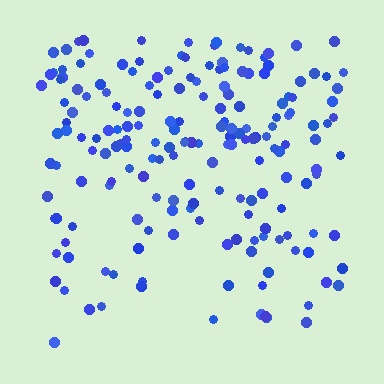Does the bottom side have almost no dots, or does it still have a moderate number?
Still a moderate number, just noticeably fewer than the top.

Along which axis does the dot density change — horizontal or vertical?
Vertical.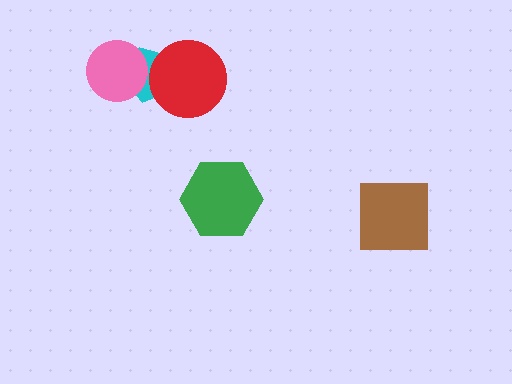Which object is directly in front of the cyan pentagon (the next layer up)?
The pink circle is directly in front of the cyan pentagon.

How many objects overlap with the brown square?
0 objects overlap with the brown square.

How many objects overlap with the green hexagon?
0 objects overlap with the green hexagon.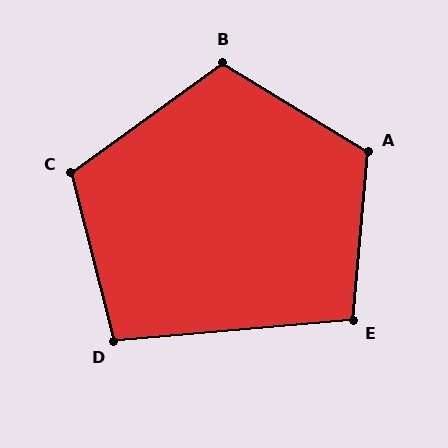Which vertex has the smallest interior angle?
D, at approximately 99 degrees.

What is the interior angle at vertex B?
Approximately 113 degrees (obtuse).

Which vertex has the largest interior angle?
A, at approximately 116 degrees.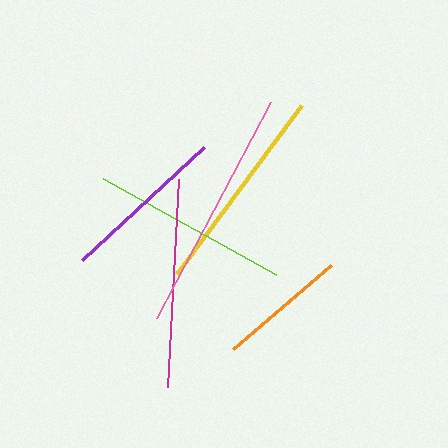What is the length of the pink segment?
The pink segment is approximately 244 pixels long.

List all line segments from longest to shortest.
From longest to shortest: pink, yellow, magenta, lime, purple, orange.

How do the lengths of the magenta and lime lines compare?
The magenta and lime lines are approximately the same length.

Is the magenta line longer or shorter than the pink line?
The pink line is longer than the magenta line.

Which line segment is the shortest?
The orange line is the shortest at approximately 129 pixels.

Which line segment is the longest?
The pink line is the longest at approximately 244 pixels.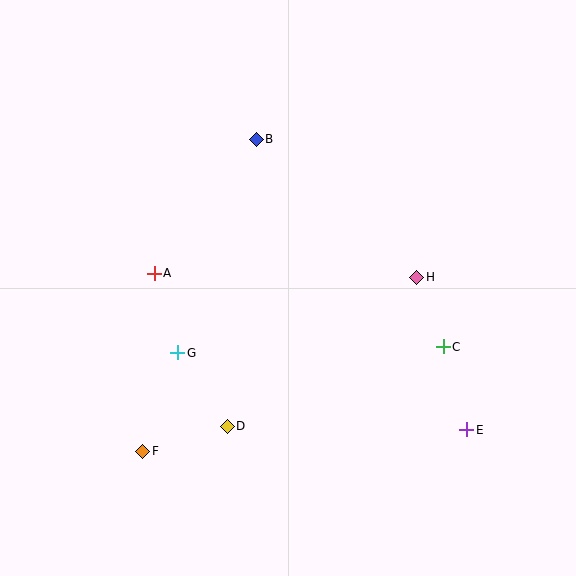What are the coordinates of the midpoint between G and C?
The midpoint between G and C is at (310, 350).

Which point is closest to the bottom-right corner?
Point E is closest to the bottom-right corner.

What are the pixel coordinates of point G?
Point G is at (178, 353).